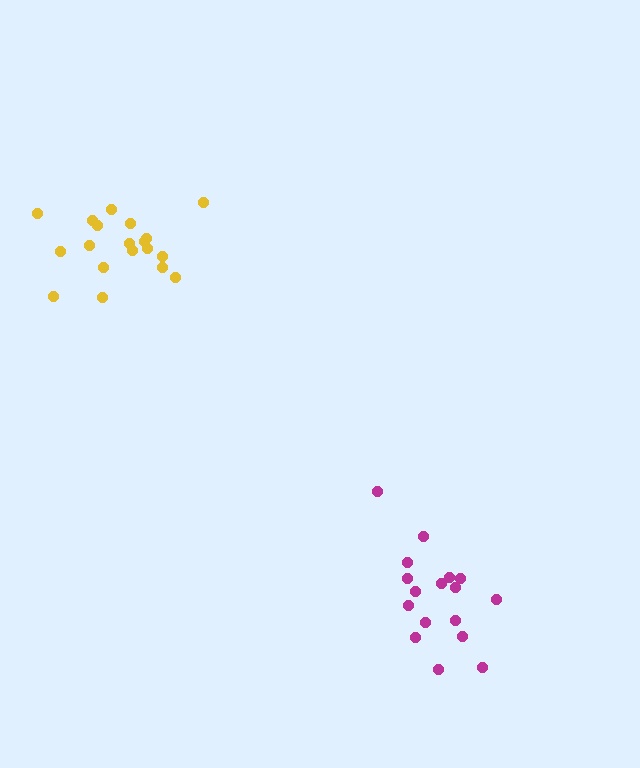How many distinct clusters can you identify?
There are 2 distinct clusters.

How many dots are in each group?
Group 1: 17 dots, Group 2: 19 dots (36 total).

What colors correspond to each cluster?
The clusters are colored: magenta, yellow.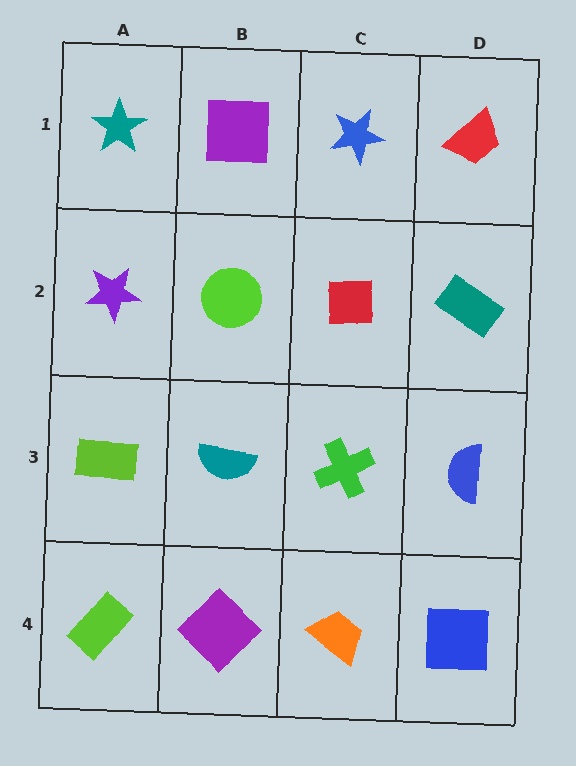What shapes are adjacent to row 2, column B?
A purple square (row 1, column B), a teal semicircle (row 3, column B), a purple star (row 2, column A), a red square (row 2, column C).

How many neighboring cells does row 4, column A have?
2.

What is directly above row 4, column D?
A blue semicircle.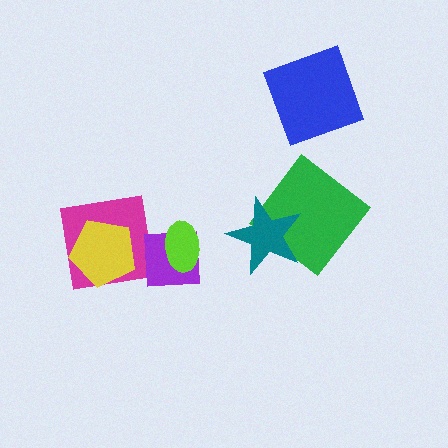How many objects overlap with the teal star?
1 object overlaps with the teal star.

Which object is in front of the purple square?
The lime ellipse is in front of the purple square.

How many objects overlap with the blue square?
0 objects overlap with the blue square.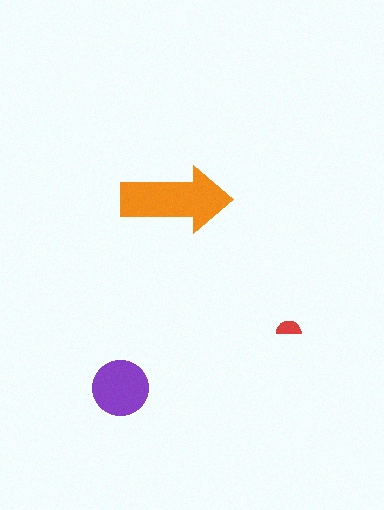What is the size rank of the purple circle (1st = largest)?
2nd.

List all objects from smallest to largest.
The red semicircle, the purple circle, the orange arrow.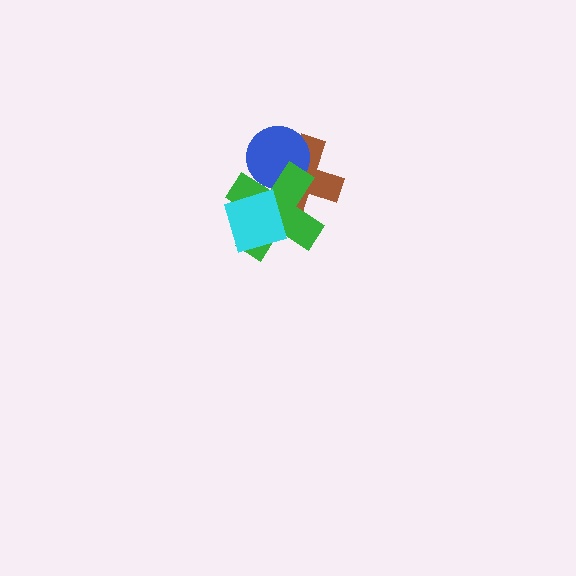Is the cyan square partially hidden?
No, no other shape covers it.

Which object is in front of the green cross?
The cyan square is in front of the green cross.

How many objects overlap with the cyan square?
1 object overlaps with the cyan square.